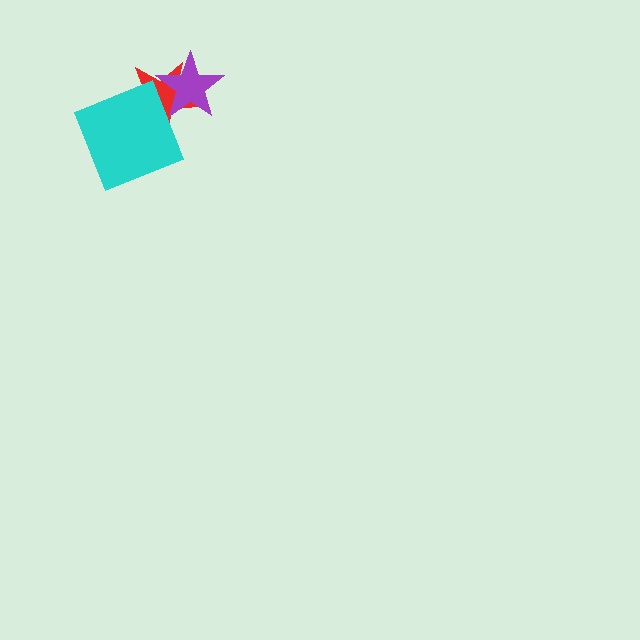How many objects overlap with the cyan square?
1 object overlaps with the cyan square.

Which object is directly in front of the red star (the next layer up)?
The cyan square is directly in front of the red star.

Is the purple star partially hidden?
No, no other shape covers it.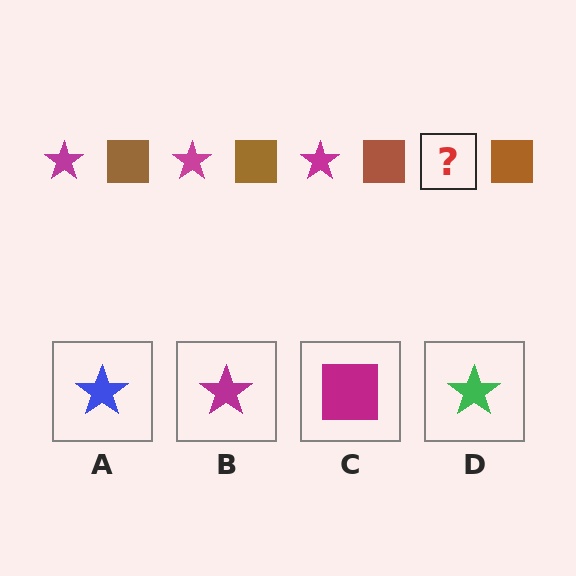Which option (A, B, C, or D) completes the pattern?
B.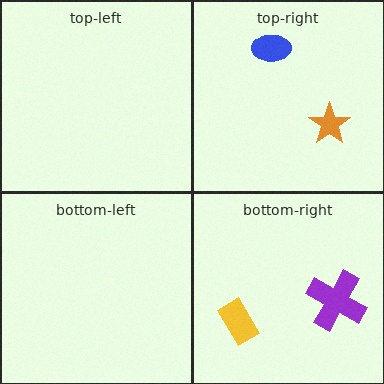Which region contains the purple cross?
The bottom-right region.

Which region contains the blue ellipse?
The top-right region.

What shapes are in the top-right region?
The orange star, the blue ellipse.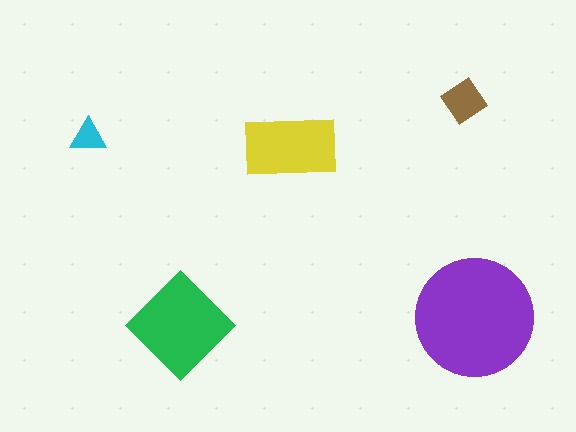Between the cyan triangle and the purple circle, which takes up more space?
The purple circle.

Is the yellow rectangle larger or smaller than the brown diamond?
Larger.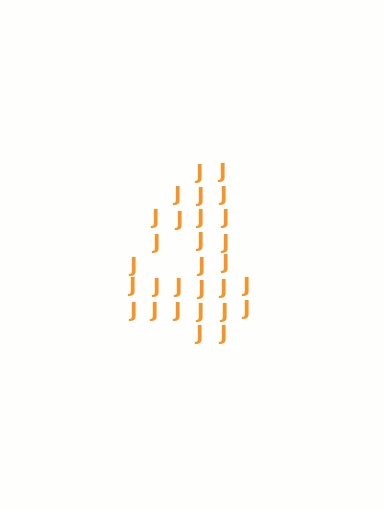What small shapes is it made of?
It is made of small letter J's.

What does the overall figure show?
The overall figure shows the digit 4.